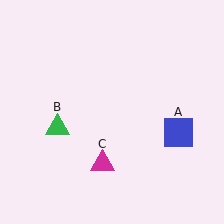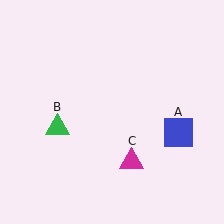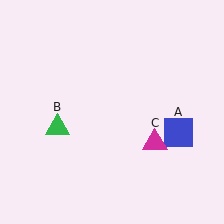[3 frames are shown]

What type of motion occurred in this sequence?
The magenta triangle (object C) rotated counterclockwise around the center of the scene.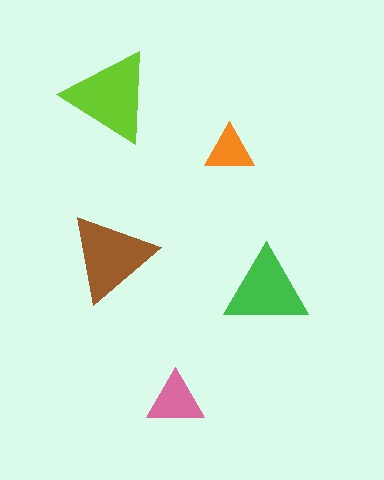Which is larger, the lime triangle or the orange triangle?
The lime one.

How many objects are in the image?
There are 5 objects in the image.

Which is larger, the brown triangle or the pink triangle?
The brown one.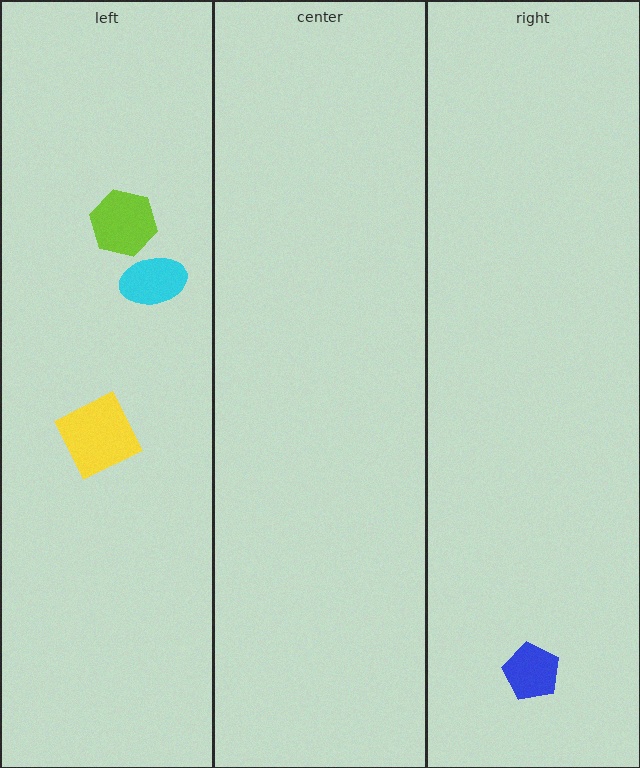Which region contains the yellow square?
The left region.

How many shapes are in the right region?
1.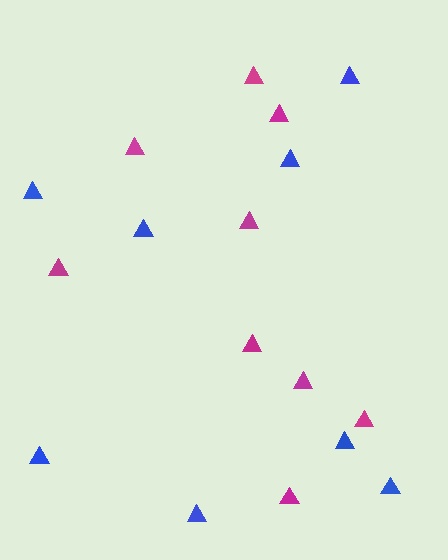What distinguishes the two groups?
There are 2 groups: one group of blue triangles (8) and one group of magenta triangles (9).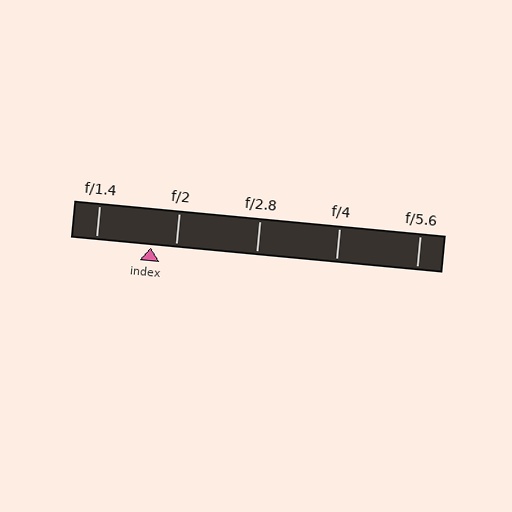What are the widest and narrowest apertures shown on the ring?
The widest aperture shown is f/1.4 and the narrowest is f/5.6.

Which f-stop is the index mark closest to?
The index mark is closest to f/2.